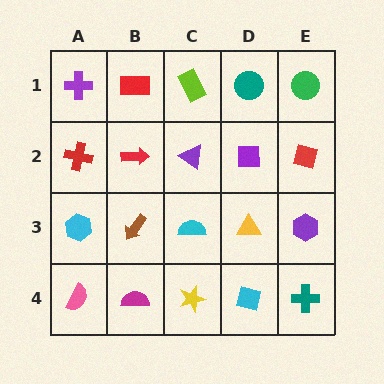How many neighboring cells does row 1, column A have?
2.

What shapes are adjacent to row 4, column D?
A yellow triangle (row 3, column D), a yellow star (row 4, column C), a teal cross (row 4, column E).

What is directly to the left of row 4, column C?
A magenta semicircle.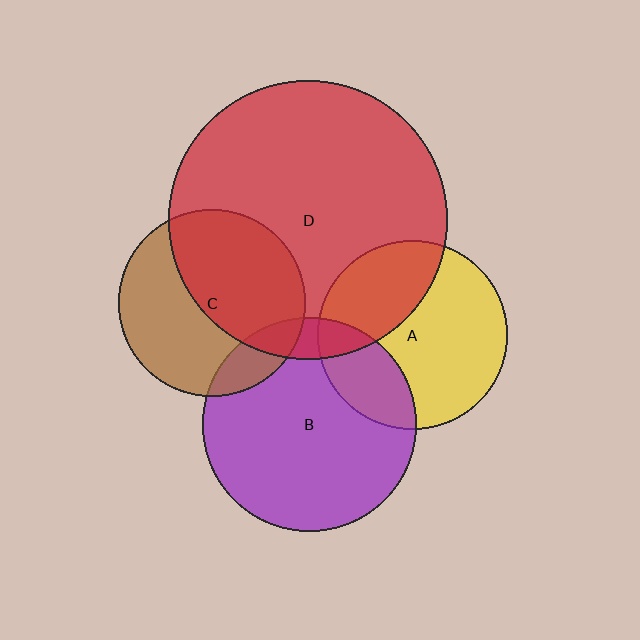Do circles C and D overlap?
Yes.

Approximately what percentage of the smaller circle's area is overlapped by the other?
Approximately 50%.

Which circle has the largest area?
Circle D (red).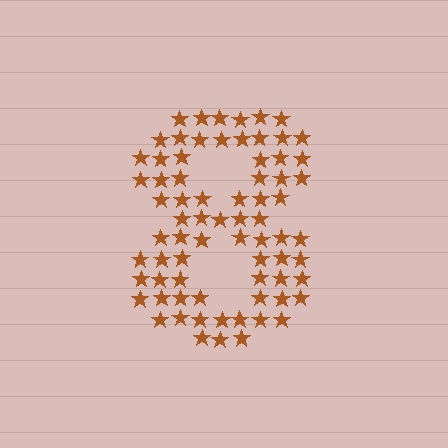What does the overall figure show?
The overall figure shows the digit 8.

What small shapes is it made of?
It is made of small stars.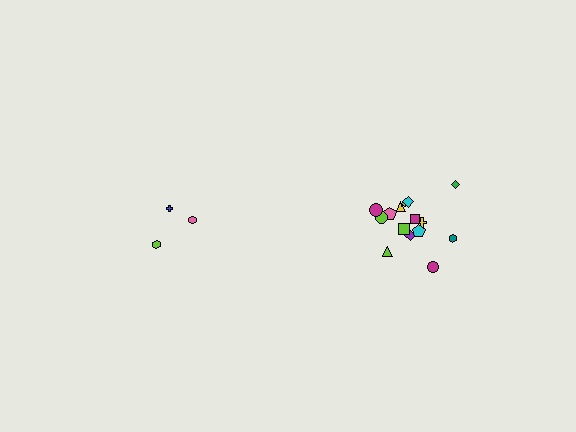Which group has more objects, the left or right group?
The right group.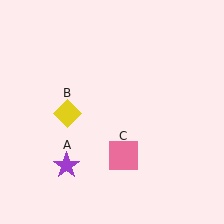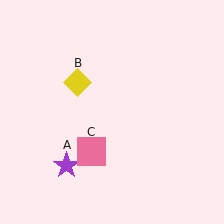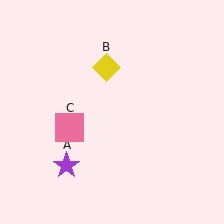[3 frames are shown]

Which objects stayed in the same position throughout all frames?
Purple star (object A) remained stationary.